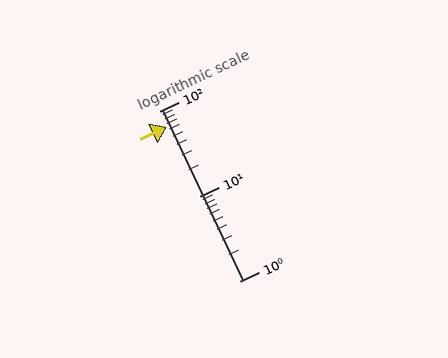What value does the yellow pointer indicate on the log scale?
The pointer indicates approximately 65.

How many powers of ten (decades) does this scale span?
The scale spans 2 decades, from 1 to 100.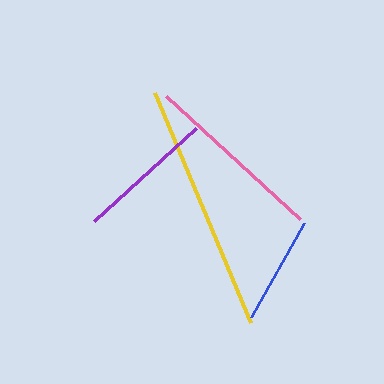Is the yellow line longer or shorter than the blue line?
The yellow line is longer than the blue line.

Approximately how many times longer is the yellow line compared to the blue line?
The yellow line is approximately 2.3 times the length of the blue line.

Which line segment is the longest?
The yellow line is the longest at approximately 250 pixels.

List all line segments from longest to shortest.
From longest to shortest: yellow, pink, purple, blue.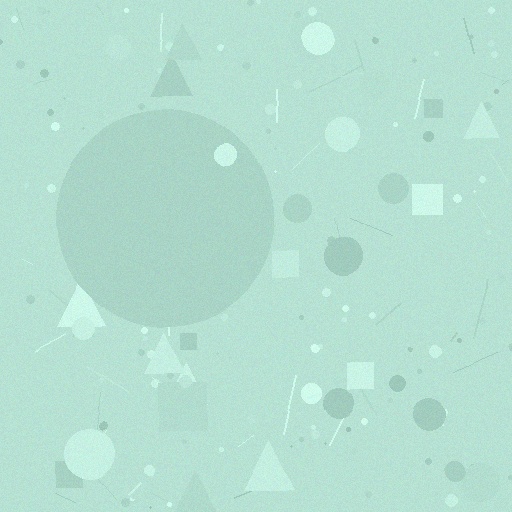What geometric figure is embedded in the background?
A circle is embedded in the background.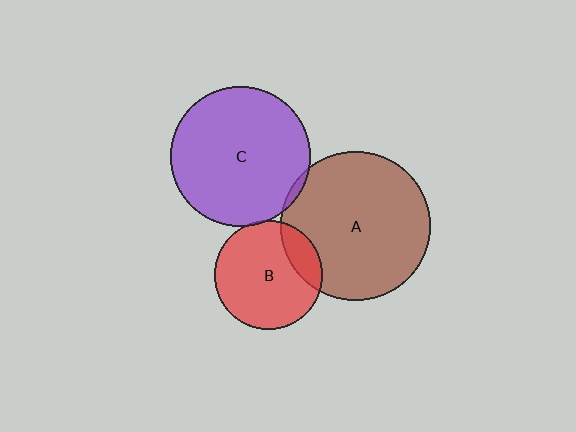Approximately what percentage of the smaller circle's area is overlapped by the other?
Approximately 5%.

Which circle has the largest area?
Circle A (brown).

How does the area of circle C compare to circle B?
Approximately 1.7 times.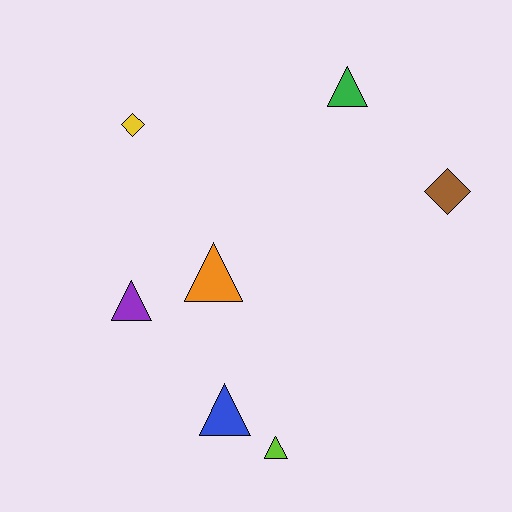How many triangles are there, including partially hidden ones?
There are 5 triangles.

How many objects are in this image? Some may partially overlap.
There are 7 objects.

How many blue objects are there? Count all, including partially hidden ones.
There is 1 blue object.